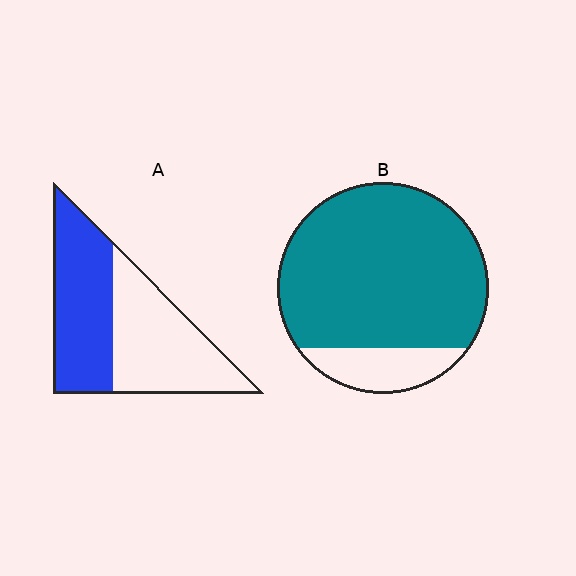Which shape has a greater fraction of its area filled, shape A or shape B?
Shape B.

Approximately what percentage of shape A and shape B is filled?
A is approximately 50% and B is approximately 85%.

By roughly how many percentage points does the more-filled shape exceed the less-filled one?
By roughly 35 percentage points (B over A).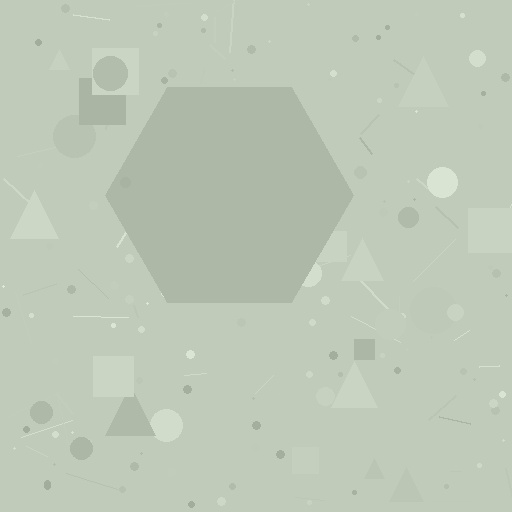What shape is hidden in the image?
A hexagon is hidden in the image.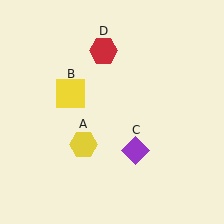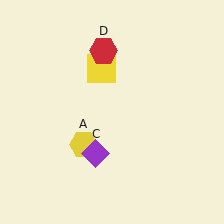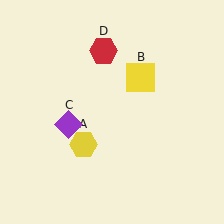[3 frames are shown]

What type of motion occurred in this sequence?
The yellow square (object B), purple diamond (object C) rotated clockwise around the center of the scene.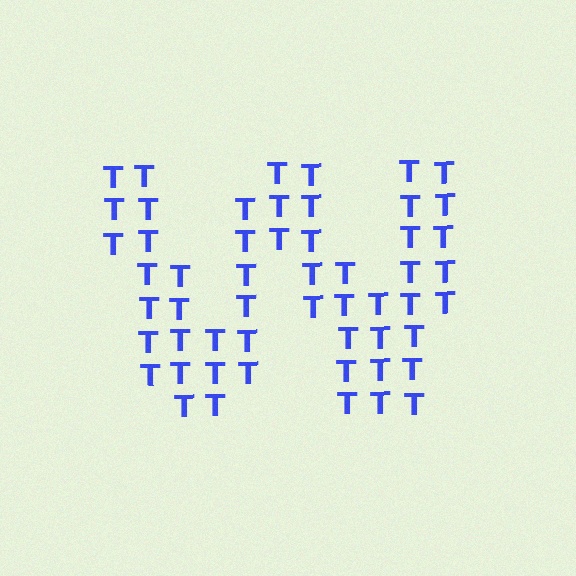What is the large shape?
The large shape is the letter W.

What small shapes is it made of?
It is made of small letter T's.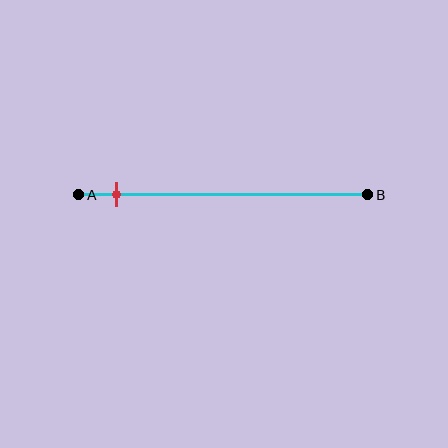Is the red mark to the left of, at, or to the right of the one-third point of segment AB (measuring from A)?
The red mark is to the left of the one-third point of segment AB.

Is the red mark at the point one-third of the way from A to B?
No, the mark is at about 15% from A, not at the 33% one-third point.